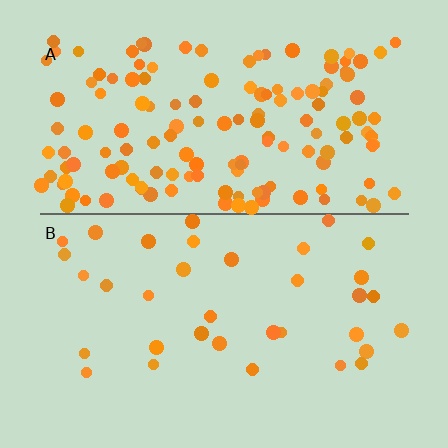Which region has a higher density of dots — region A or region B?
A (the top).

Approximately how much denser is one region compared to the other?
Approximately 4.1× — region A over region B.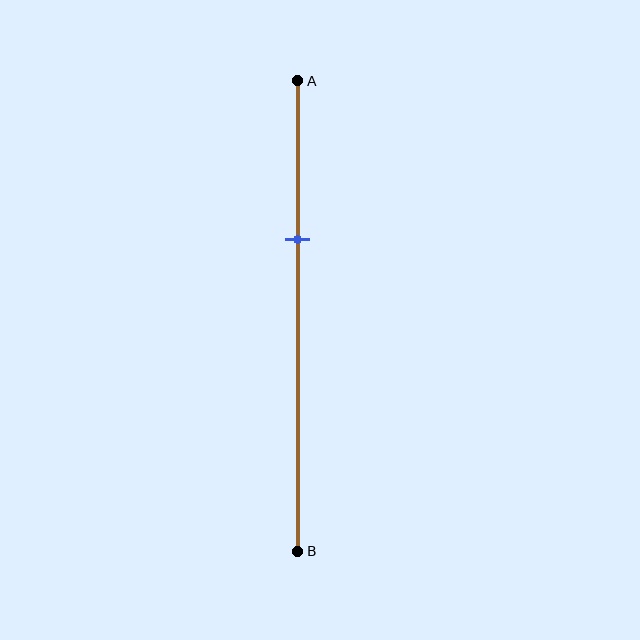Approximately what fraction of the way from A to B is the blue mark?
The blue mark is approximately 35% of the way from A to B.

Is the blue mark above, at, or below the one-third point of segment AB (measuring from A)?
The blue mark is approximately at the one-third point of segment AB.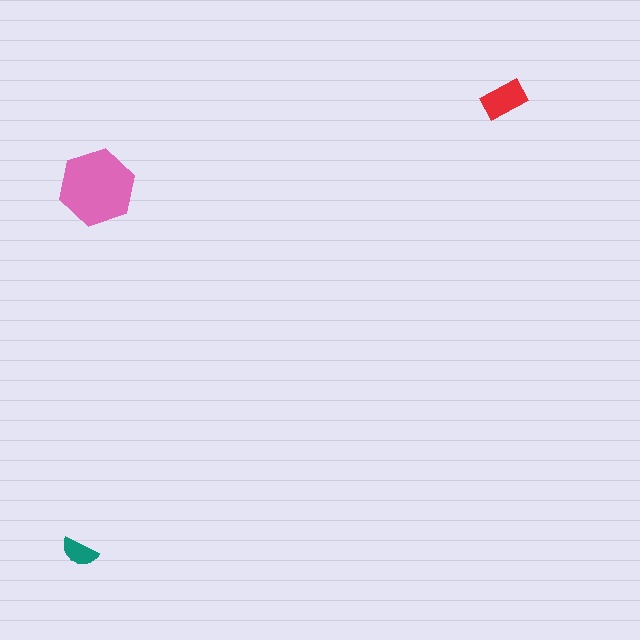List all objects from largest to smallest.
The pink hexagon, the red rectangle, the teal semicircle.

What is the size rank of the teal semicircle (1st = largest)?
3rd.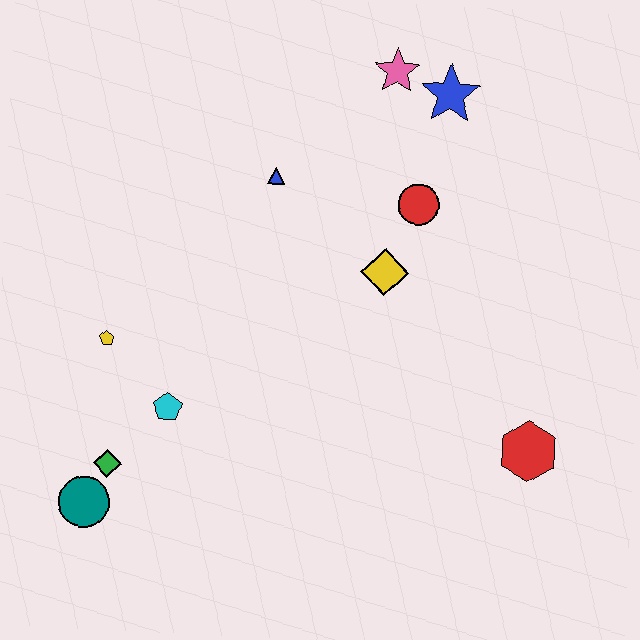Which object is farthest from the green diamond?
The blue star is farthest from the green diamond.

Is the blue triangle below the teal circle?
No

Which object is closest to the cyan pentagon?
The green diamond is closest to the cyan pentagon.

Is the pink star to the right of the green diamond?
Yes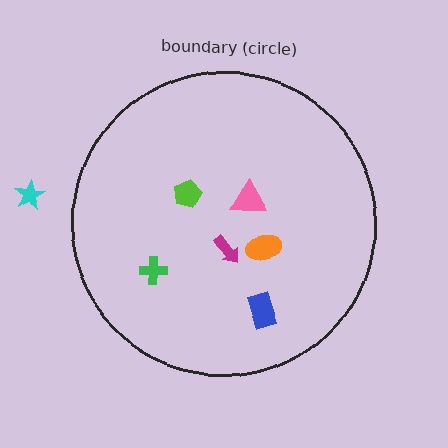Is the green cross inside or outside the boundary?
Inside.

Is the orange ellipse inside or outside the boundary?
Inside.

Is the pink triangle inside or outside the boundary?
Inside.